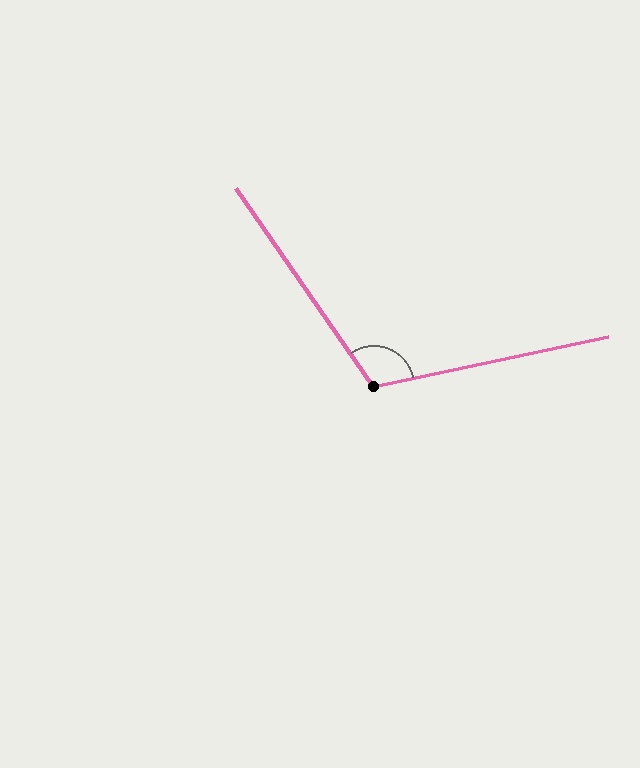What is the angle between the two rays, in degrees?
Approximately 113 degrees.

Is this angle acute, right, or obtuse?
It is obtuse.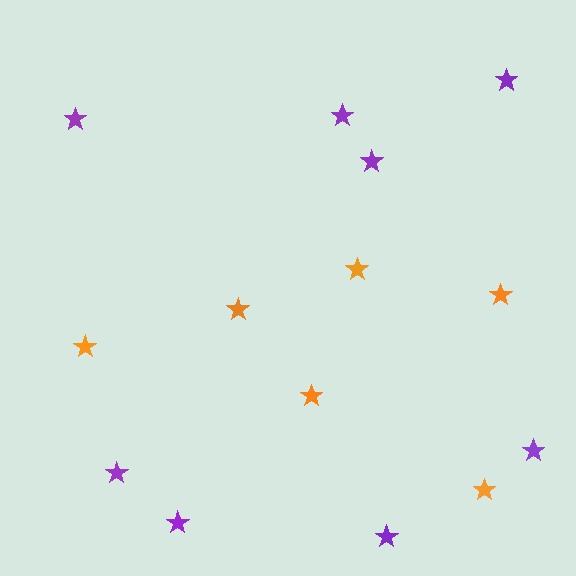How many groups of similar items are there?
There are 2 groups: one group of purple stars (8) and one group of orange stars (6).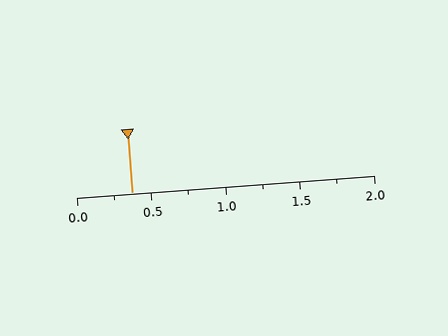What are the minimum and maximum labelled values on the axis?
The axis runs from 0.0 to 2.0.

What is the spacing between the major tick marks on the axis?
The major ticks are spaced 0.5 apart.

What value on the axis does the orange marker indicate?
The marker indicates approximately 0.38.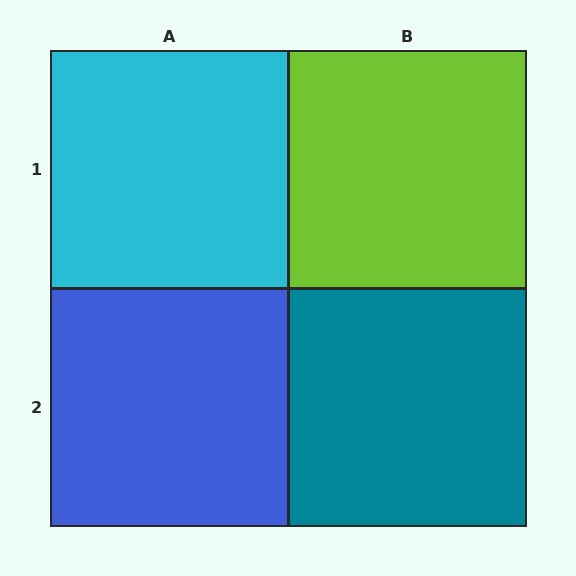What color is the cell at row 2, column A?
Blue.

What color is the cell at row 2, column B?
Teal.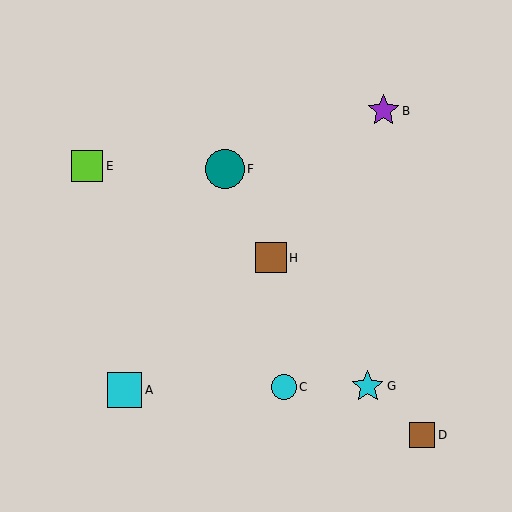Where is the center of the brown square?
The center of the brown square is at (422, 435).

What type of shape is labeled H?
Shape H is a brown square.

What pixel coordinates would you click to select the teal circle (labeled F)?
Click at (225, 169) to select the teal circle F.